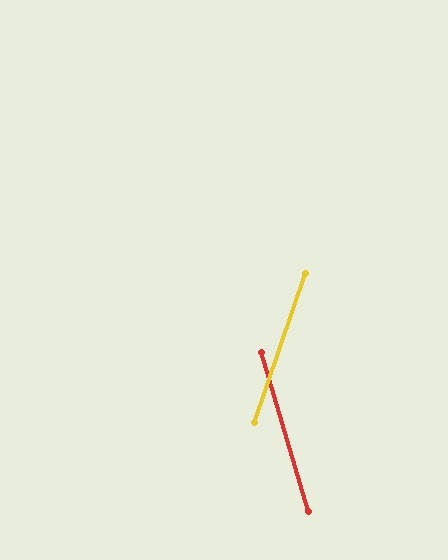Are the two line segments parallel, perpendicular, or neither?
Neither parallel nor perpendicular — they differ by about 35°.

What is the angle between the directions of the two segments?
Approximately 35 degrees.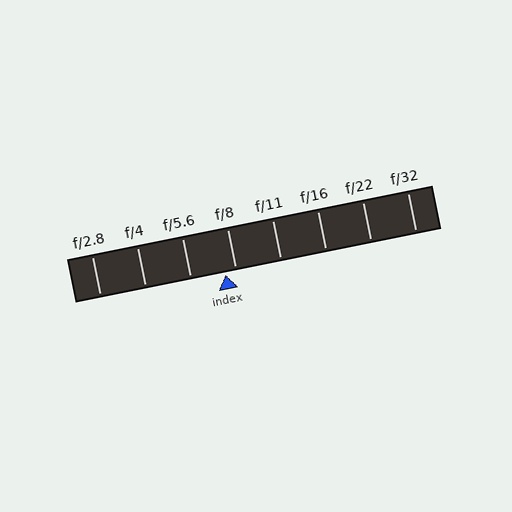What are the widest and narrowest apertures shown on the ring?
The widest aperture shown is f/2.8 and the narrowest is f/32.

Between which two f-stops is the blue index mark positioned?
The index mark is between f/5.6 and f/8.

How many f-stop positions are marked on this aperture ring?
There are 8 f-stop positions marked.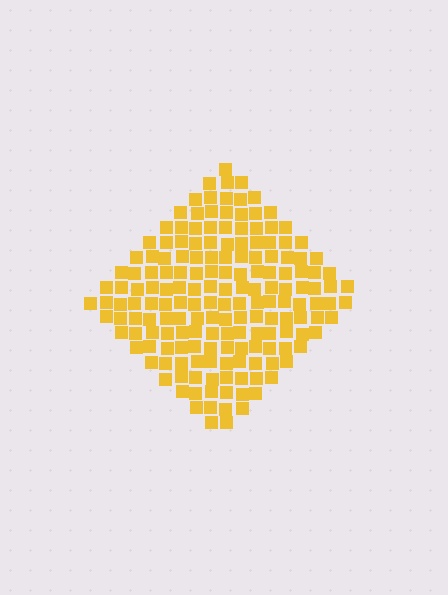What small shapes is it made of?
It is made of small squares.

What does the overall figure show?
The overall figure shows a diamond.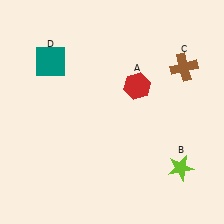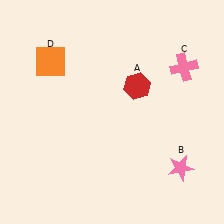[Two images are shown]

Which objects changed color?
B changed from lime to pink. C changed from brown to pink. D changed from teal to orange.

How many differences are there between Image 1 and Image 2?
There are 3 differences between the two images.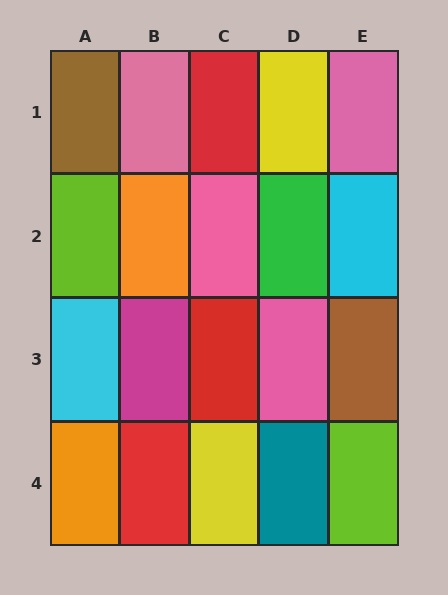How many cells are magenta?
1 cell is magenta.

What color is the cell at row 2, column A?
Lime.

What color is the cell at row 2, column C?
Pink.